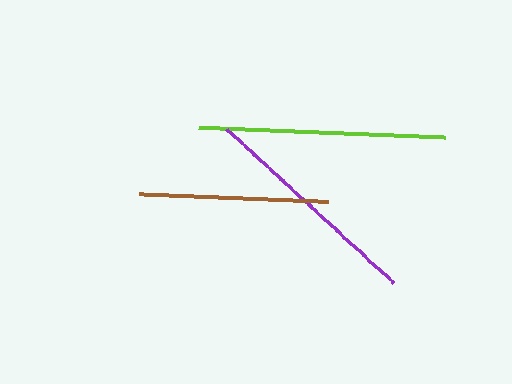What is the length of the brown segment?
The brown segment is approximately 190 pixels long.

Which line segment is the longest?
The lime line is the longest at approximately 247 pixels.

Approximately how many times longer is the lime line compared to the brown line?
The lime line is approximately 1.3 times the length of the brown line.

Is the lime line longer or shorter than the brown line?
The lime line is longer than the brown line.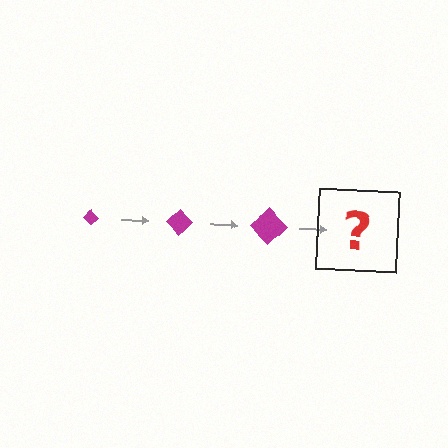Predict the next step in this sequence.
The next step is a magenta diamond, larger than the previous one.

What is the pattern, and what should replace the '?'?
The pattern is that the diamond gets progressively larger each step. The '?' should be a magenta diamond, larger than the previous one.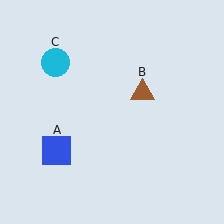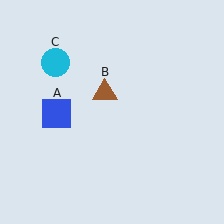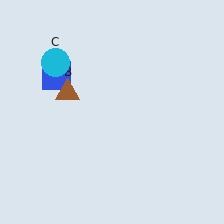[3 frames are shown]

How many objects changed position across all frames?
2 objects changed position: blue square (object A), brown triangle (object B).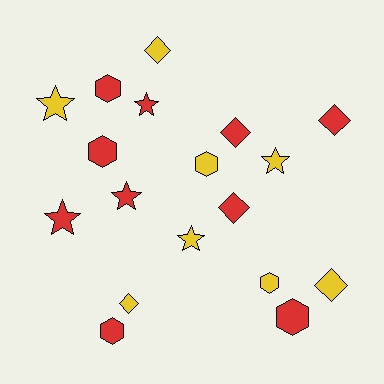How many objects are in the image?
There are 18 objects.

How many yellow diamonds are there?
There are 3 yellow diamonds.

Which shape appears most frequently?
Hexagon, with 6 objects.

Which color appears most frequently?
Red, with 10 objects.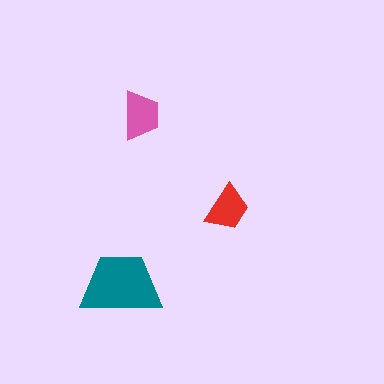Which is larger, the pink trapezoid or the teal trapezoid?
The teal one.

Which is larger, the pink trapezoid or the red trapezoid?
The pink one.